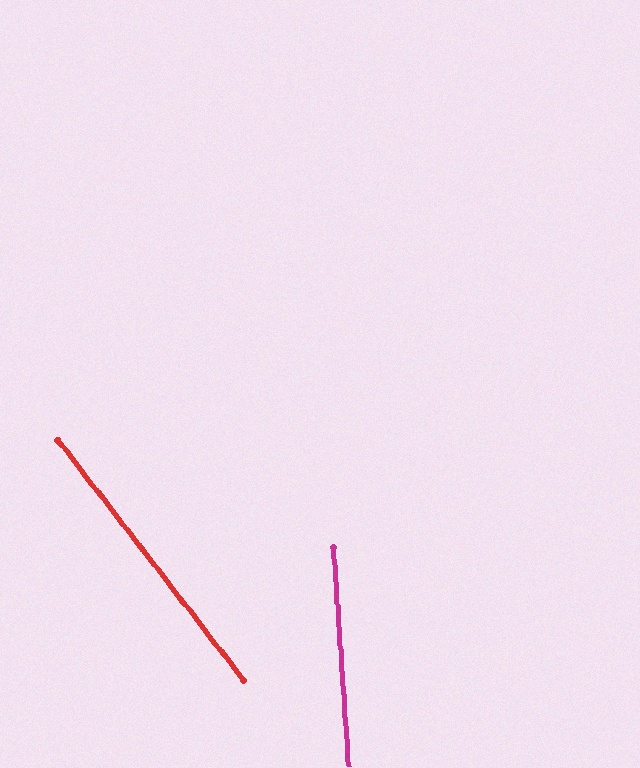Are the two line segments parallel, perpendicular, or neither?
Neither parallel nor perpendicular — they differ by about 34°.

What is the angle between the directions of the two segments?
Approximately 34 degrees.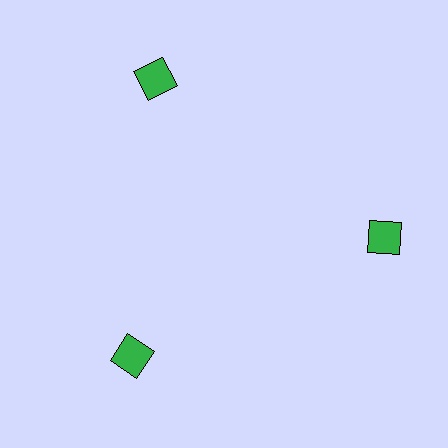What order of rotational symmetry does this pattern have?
This pattern has 3-fold rotational symmetry.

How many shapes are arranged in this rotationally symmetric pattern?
There are 3 shapes, arranged in 3 groups of 1.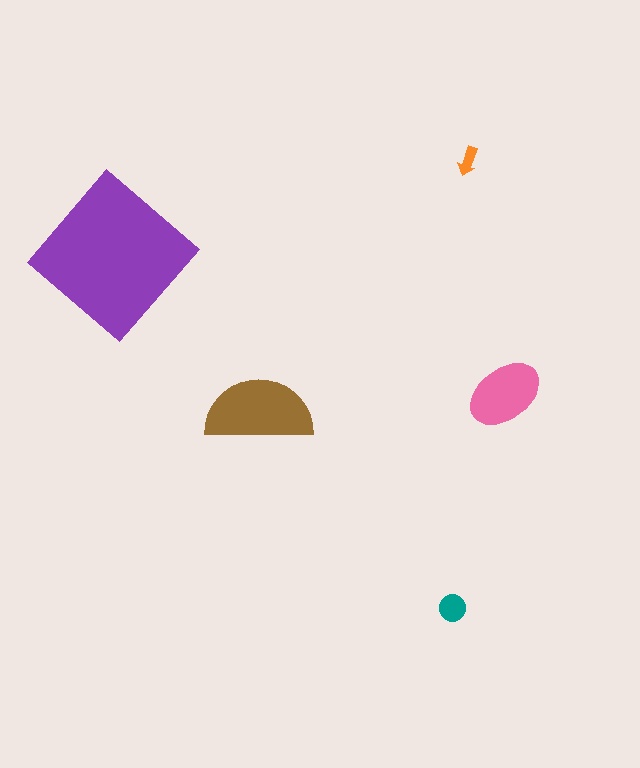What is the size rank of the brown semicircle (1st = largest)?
2nd.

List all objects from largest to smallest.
The purple diamond, the brown semicircle, the pink ellipse, the teal circle, the orange arrow.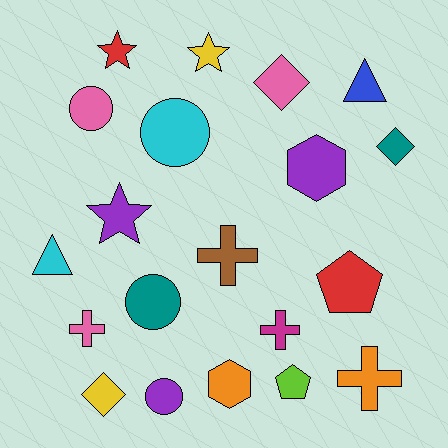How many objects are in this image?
There are 20 objects.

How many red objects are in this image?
There are 2 red objects.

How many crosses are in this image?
There are 4 crosses.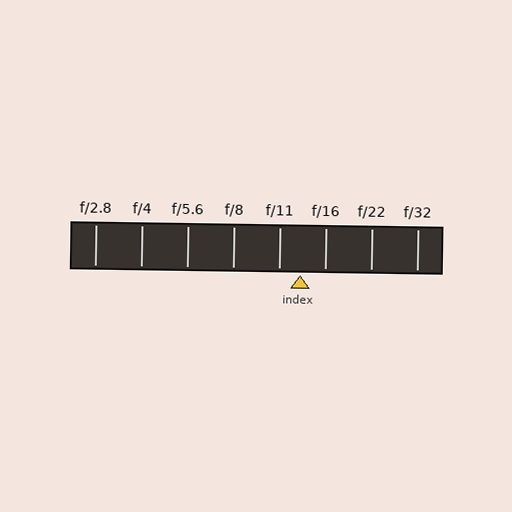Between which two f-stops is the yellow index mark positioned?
The index mark is between f/11 and f/16.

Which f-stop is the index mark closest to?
The index mark is closest to f/11.